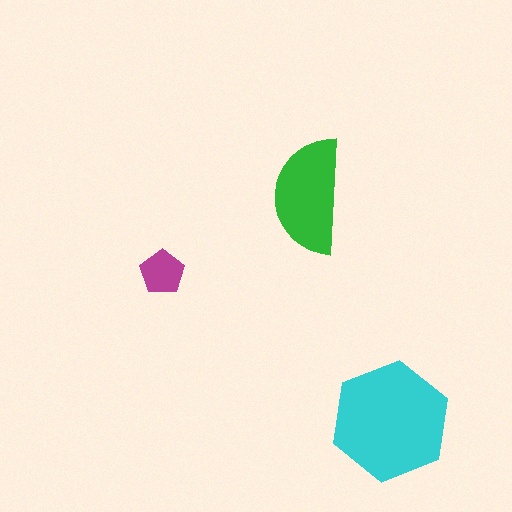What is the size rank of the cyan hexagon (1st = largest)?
1st.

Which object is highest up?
The green semicircle is topmost.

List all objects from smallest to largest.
The magenta pentagon, the green semicircle, the cyan hexagon.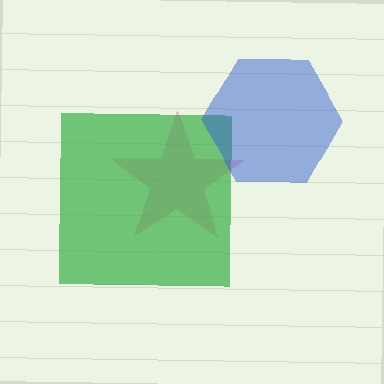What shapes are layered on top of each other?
The layered shapes are: a pink star, a green square, a blue hexagon.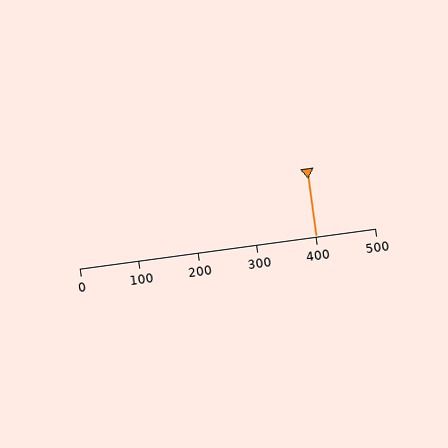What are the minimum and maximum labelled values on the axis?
The axis runs from 0 to 500.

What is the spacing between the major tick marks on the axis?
The major ticks are spaced 100 apart.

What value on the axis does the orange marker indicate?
The marker indicates approximately 400.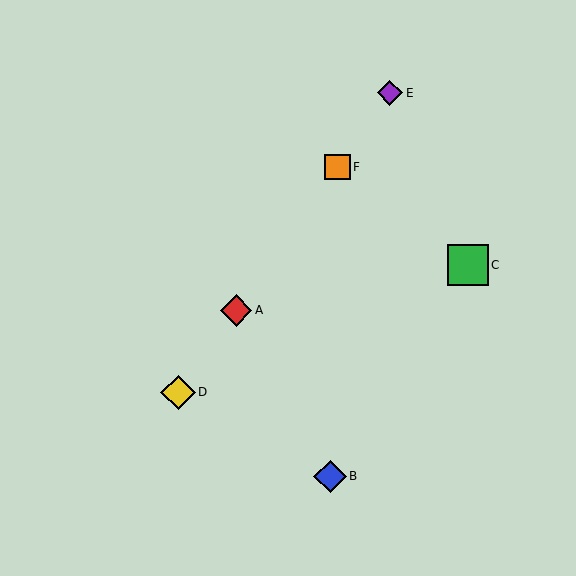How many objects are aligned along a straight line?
4 objects (A, D, E, F) are aligned along a straight line.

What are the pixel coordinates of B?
Object B is at (330, 476).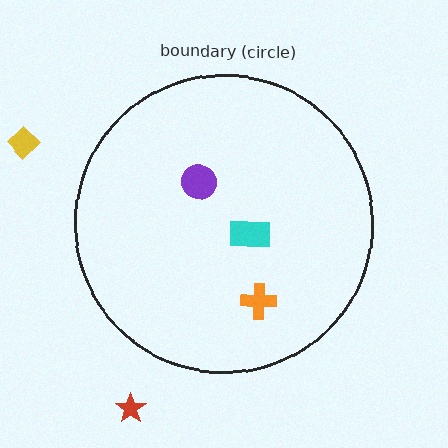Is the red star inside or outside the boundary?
Outside.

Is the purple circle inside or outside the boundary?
Inside.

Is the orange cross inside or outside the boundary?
Inside.